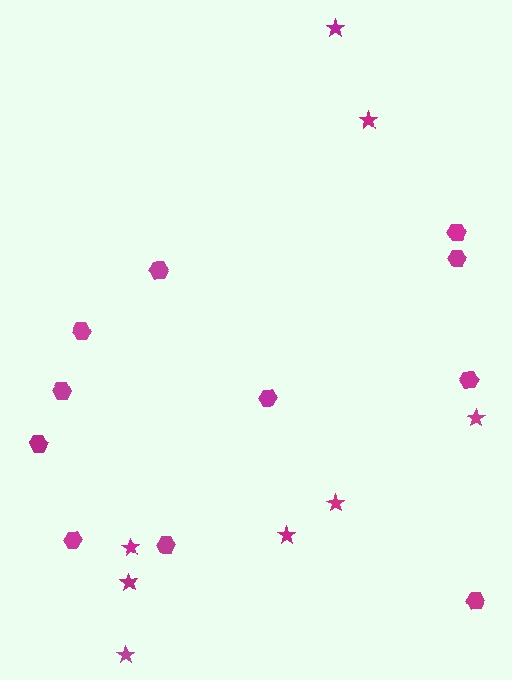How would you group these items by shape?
There are 2 groups: one group of hexagons (11) and one group of stars (8).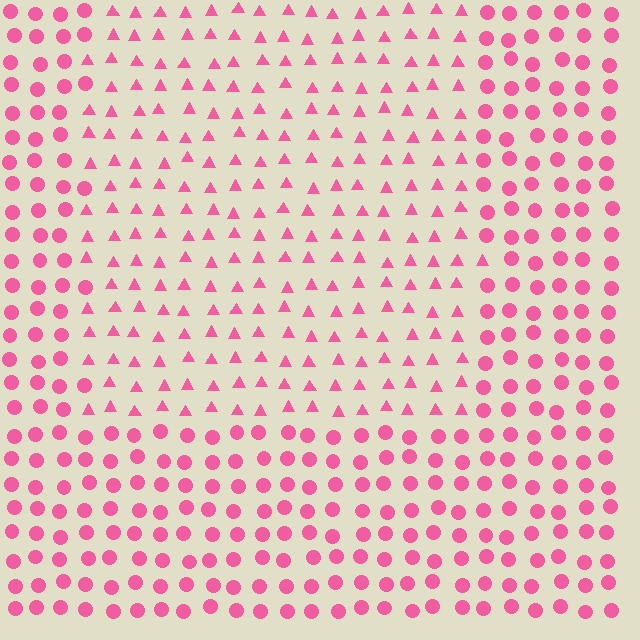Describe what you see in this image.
The image is filled with small pink elements arranged in a uniform grid. A rectangle-shaped region contains triangles, while the surrounding area contains circles. The boundary is defined purely by the change in element shape.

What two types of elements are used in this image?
The image uses triangles inside the rectangle region and circles outside it.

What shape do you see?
I see a rectangle.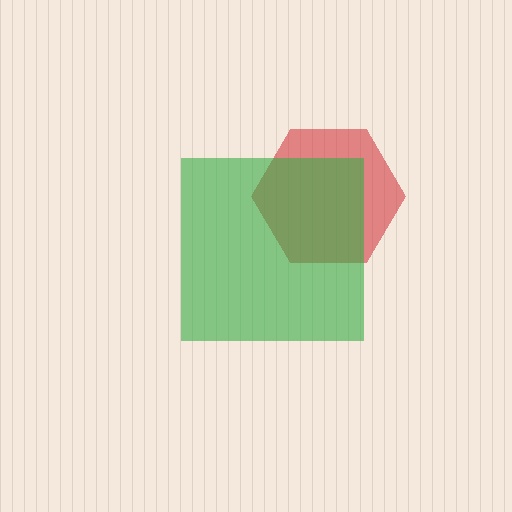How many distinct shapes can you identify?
There are 2 distinct shapes: a red hexagon, a green square.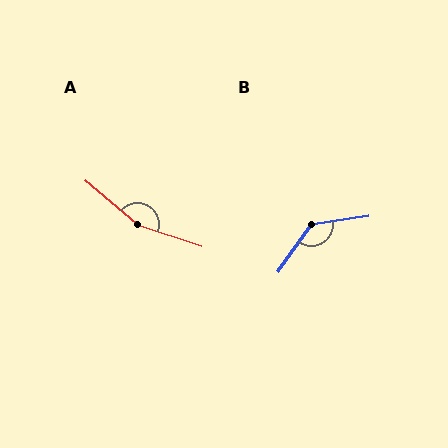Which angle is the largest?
A, at approximately 159 degrees.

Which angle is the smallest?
B, at approximately 134 degrees.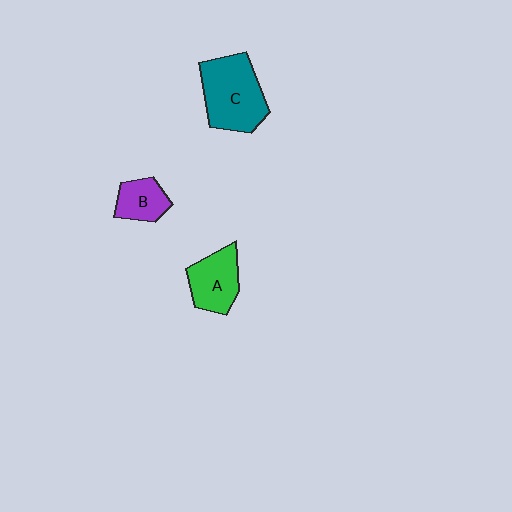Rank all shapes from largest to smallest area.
From largest to smallest: C (teal), A (green), B (purple).